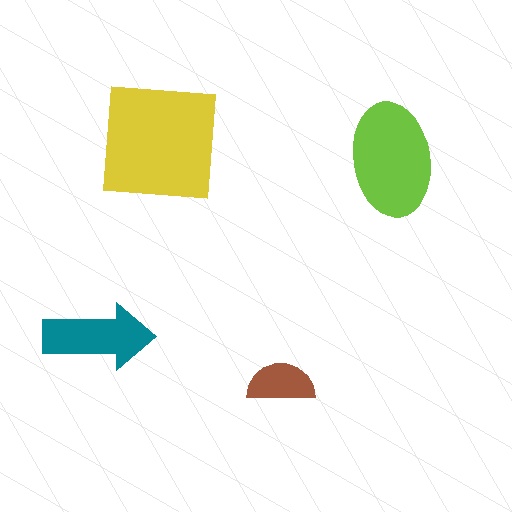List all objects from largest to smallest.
The yellow square, the lime ellipse, the teal arrow, the brown semicircle.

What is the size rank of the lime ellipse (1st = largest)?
2nd.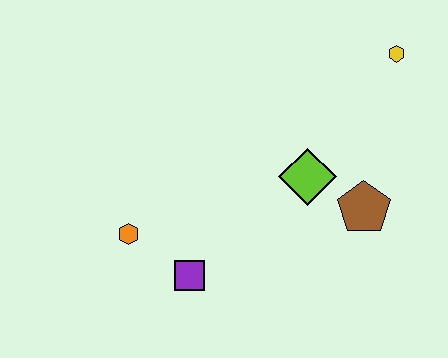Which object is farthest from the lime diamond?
The orange hexagon is farthest from the lime diamond.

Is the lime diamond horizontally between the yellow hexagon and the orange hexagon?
Yes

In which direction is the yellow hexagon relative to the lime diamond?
The yellow hexagon is above the lime diamond.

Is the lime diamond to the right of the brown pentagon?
No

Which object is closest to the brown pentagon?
The lime diamond is closest to the brown pentagon.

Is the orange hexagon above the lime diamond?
No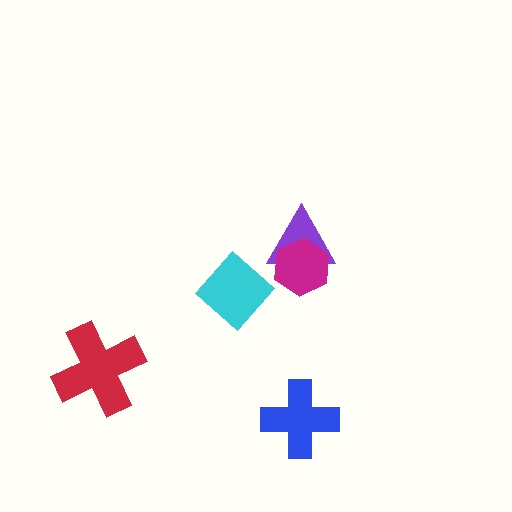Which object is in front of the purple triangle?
The magenta hexagon is in front of the purple triangle.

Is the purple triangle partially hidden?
Yes, it is partially covered by another shape.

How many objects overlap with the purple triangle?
1 object overlaps with the purple triangle.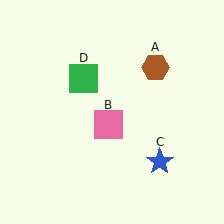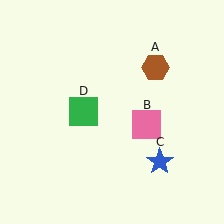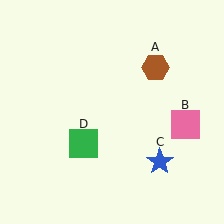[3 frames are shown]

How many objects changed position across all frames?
2 objects changed position: pink square (object B), green square (object D).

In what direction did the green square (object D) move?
The green square (object D) moved down.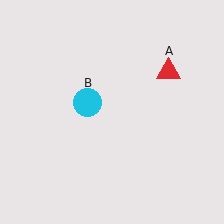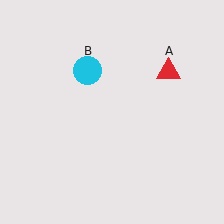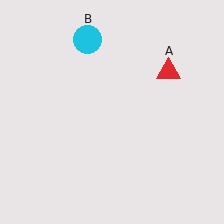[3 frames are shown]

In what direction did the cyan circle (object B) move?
The cyan circle (object B) moved up.